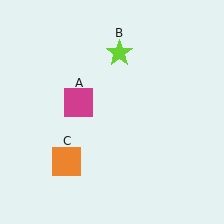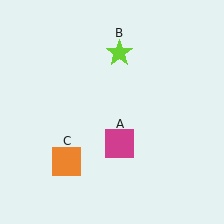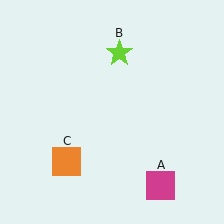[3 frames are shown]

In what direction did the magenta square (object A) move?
The magenta square (object A) moved down and to the right.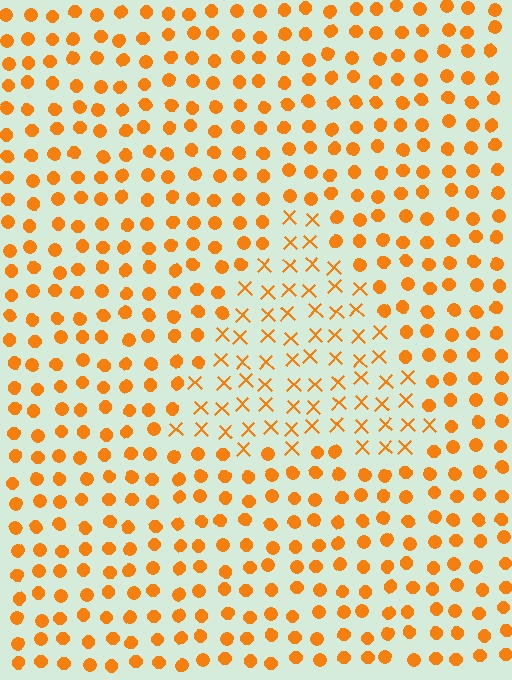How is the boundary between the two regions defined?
The boundary is defined by a change in element shape: X marks inside vs. circles outside. All elements share the same color and spacing.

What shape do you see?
I see a triangle.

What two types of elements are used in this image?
The image uses X marks inside the triangle region and circles outside it.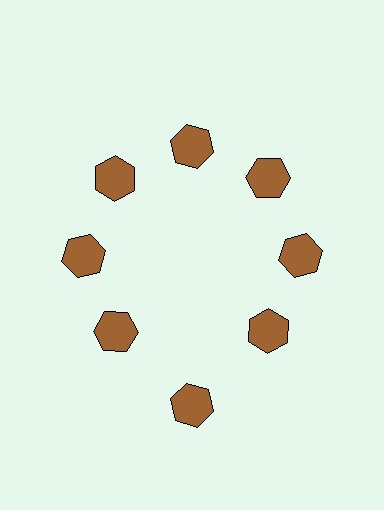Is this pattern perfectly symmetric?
No. The 8 brown hexagons are arranged in a ring, but one element near the 6 o'clock position is pushed outward from the center, breaking the 8-fold rotational symmetry.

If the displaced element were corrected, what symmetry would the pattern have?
It would have 8-fold rotational symmetry — the pattern would map onto itself every 45 degrees.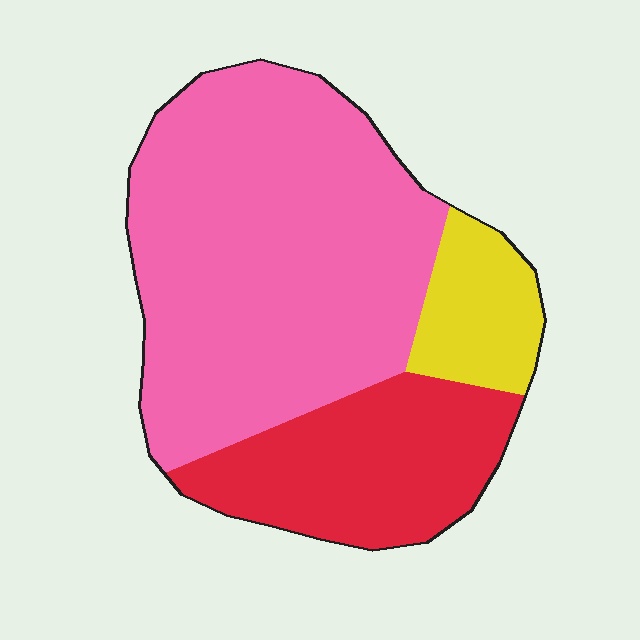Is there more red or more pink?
Pink.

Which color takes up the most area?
Pink, at roughly 60%.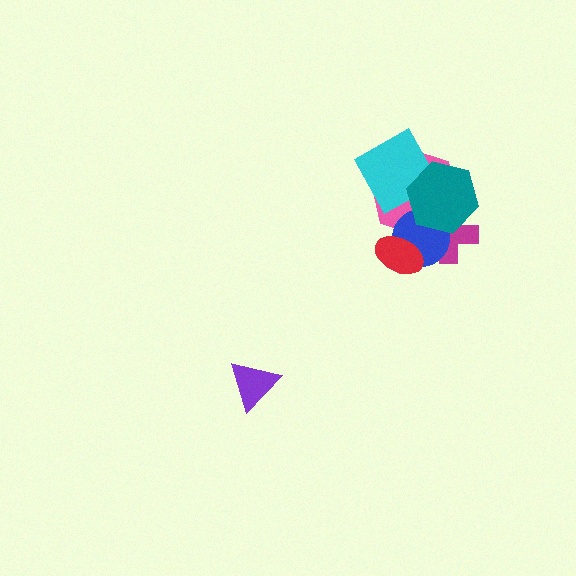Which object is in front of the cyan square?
The teal hexagon is in front of the cyan square.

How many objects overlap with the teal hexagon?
4 objects overlap with the teal hexagon.